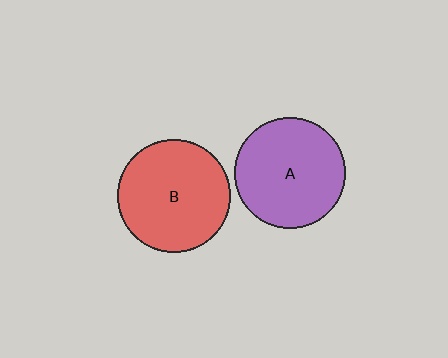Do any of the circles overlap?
No, none of the circles overlap.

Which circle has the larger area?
Circle B (red).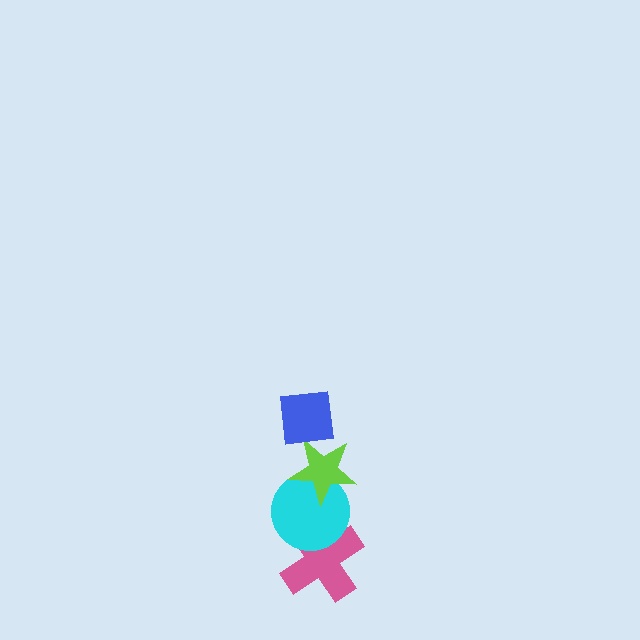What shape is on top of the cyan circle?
The lime star is on top of the cyan circle.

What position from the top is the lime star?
The lime star is 2nd from the top.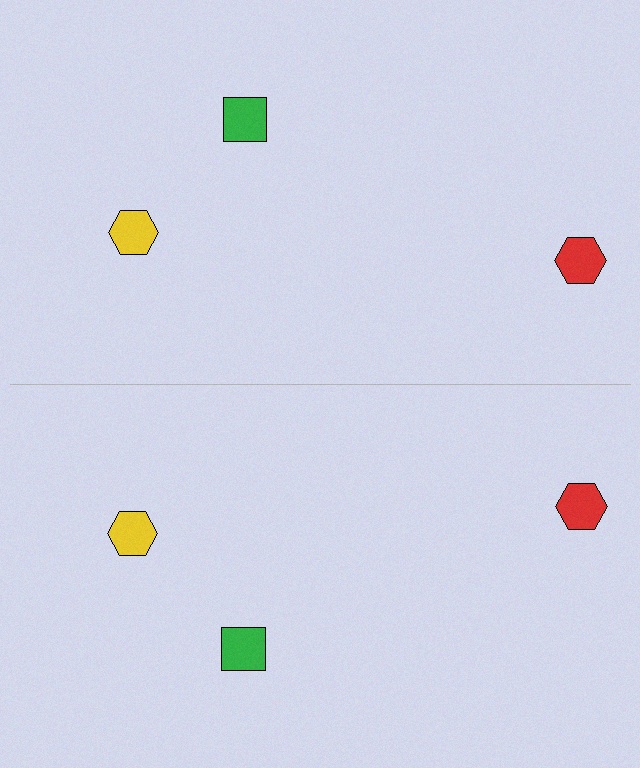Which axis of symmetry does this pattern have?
The pattern has a horizontal axis of symmetry running through the center of the image.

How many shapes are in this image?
There are 6 shapes in this image.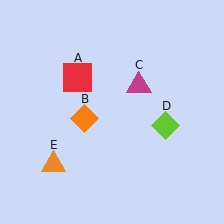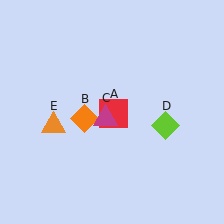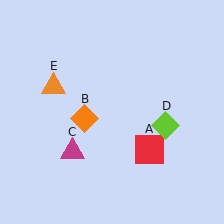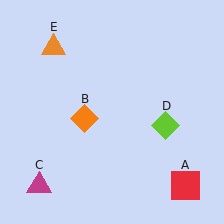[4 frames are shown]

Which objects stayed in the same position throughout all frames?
Orange diamond (object B) and lime diamond (object D) remained stationary.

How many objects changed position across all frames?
3 objects changed position: red square (object A), magenta triangle (object C), orange triangle (object E).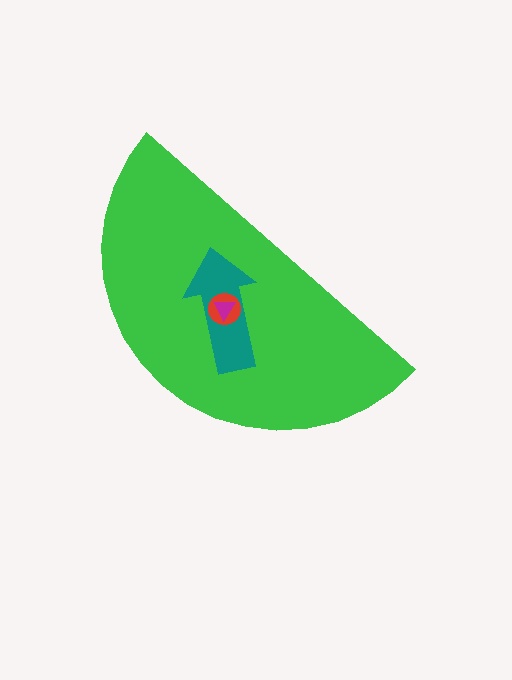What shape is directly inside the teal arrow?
The red circle.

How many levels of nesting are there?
4.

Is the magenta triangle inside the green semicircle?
Yes.